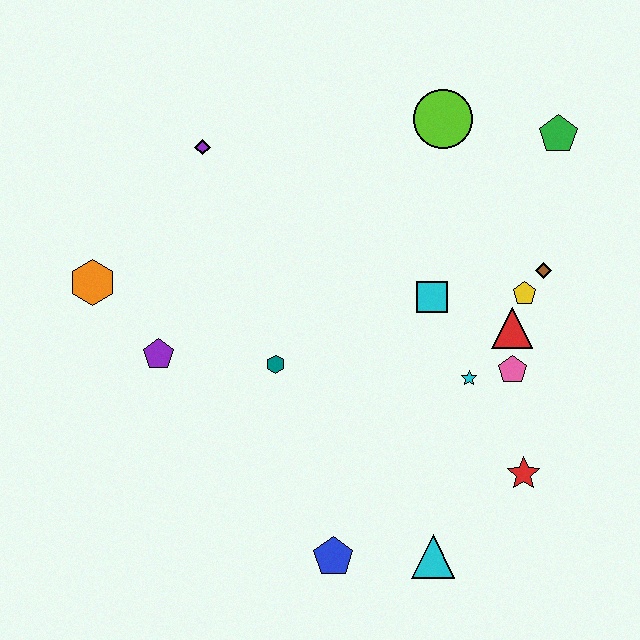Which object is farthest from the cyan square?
The orange hexagon is farthest from the cyan square.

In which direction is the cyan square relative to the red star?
The cyan square is above the red star.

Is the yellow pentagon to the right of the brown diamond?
No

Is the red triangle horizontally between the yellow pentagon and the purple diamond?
Yes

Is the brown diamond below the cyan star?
No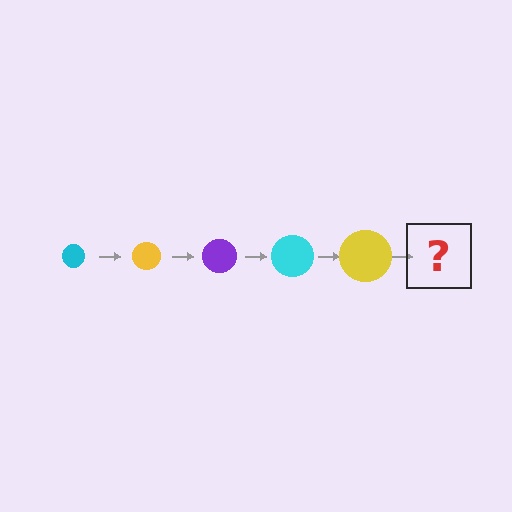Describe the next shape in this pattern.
It should be a purple circle, larger than the previous one.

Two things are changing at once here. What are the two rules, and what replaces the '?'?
The two rules are that the circle grows larger each step and the color cycles through cyan, yellow, and purple. The '?' should be a purple circle, larger than the previous one.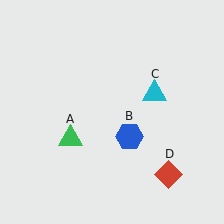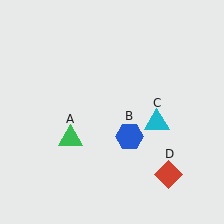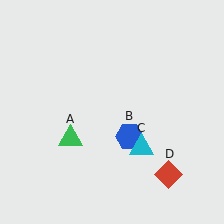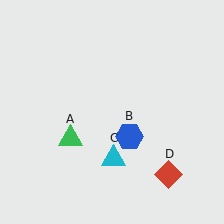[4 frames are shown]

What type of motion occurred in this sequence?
The cyan triangle (object C) rotated clockwise around the center of the scene.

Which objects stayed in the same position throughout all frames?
Green triangle (object A) and blue hexagon (object B) and red diamond (object D) remained stationary.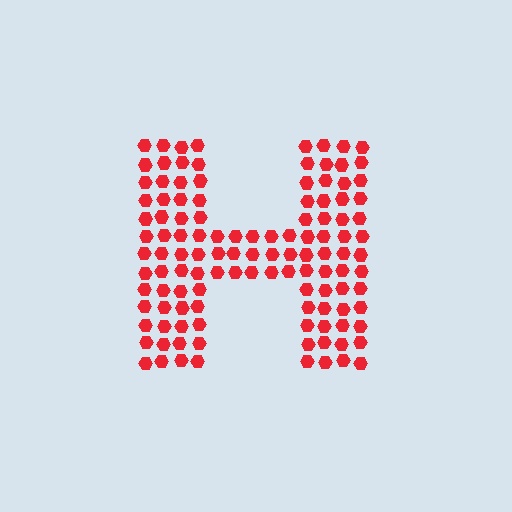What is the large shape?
The large shape is the letter H.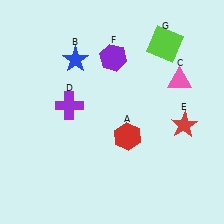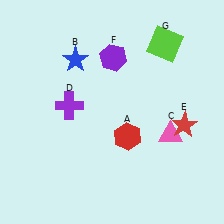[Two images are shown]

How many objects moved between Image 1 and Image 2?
1 object moved between the two images.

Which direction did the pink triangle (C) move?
The pink triangle (C) moved down.